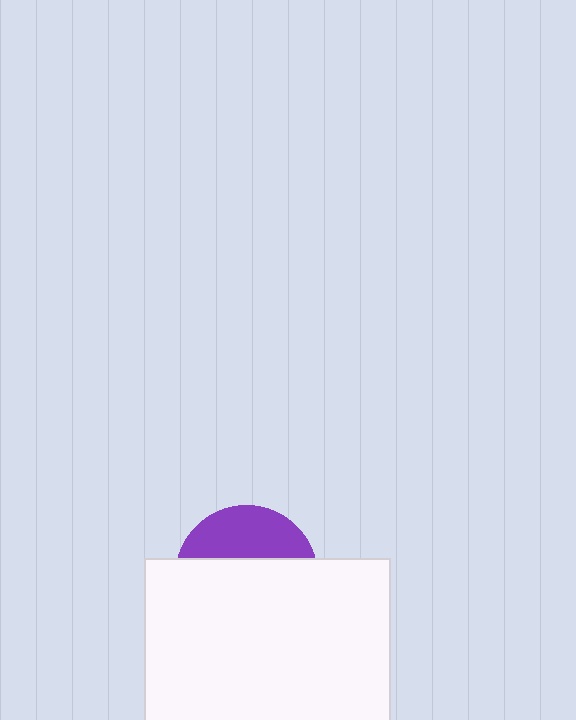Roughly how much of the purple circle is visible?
A small part of it is visible (roughly 33%).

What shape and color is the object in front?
The object in front is a white rectangle.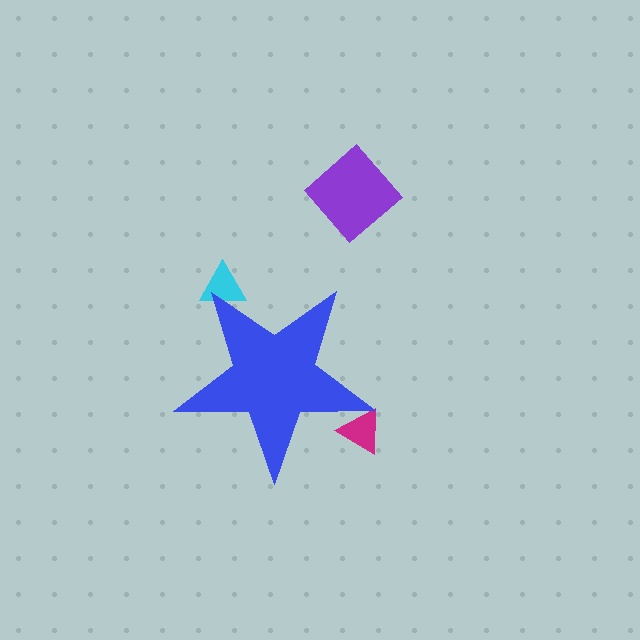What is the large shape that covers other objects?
A blue star.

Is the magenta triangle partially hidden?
Yes, the magenta triangle is partially hidden behind the blue star.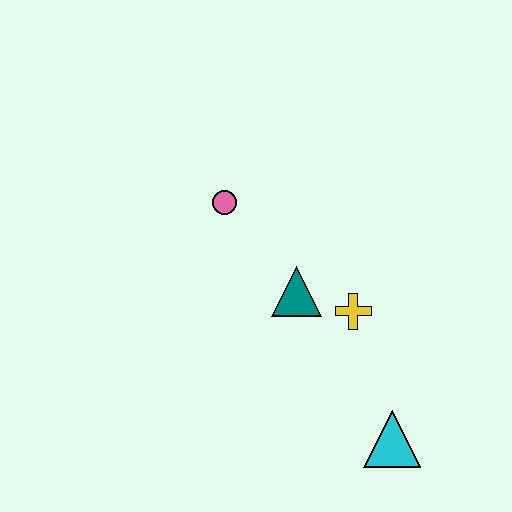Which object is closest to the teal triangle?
The yellow cross is closest to the teal triangle.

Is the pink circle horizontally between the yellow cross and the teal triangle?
No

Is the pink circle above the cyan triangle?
Yes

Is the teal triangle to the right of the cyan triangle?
No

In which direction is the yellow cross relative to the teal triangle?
The yellow cross is to the right of the teal triangle.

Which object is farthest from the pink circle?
The cyan triangle is farthest from the pink circle.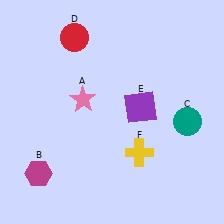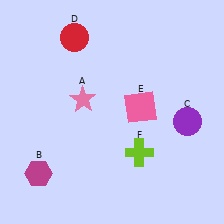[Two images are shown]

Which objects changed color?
C changed from teal to purple. E changed from purple to pink. F changed from yellow to lime.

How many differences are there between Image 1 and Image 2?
There are 3 differences between the two images.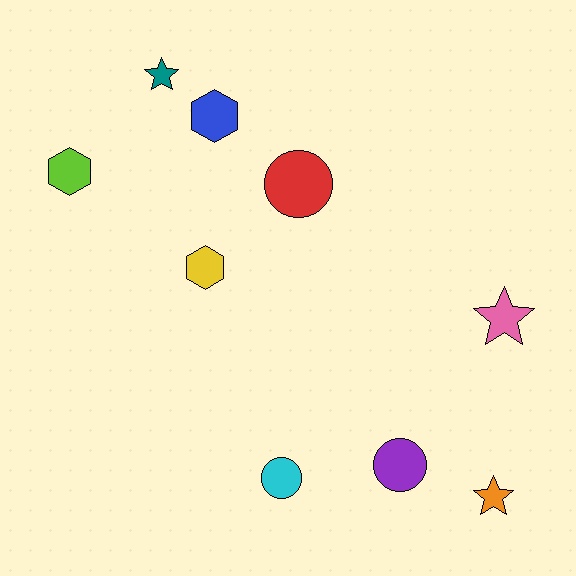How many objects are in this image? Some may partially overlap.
There are 9 objects.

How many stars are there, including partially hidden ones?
There are 3 stars.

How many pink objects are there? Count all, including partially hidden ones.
There is 1 pink object.